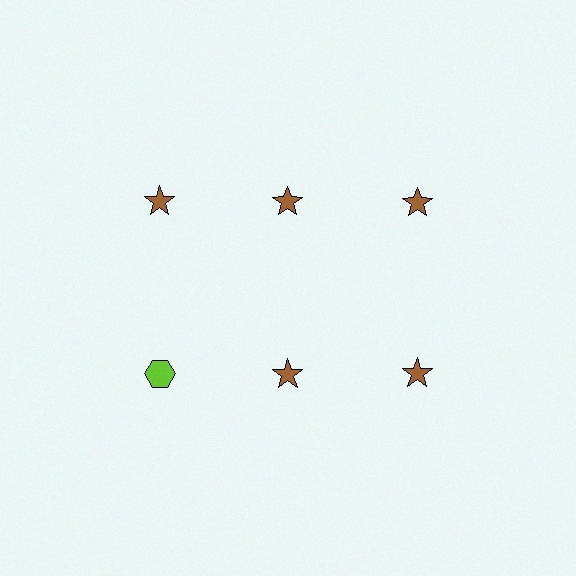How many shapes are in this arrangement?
There are 6 shapes arranged in a grid pattern.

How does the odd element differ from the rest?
It differs in both color (lime instead of brown) and shape (hexagon instead of star).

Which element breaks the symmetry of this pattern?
The lime hexagon in the second row, leftmost column breaks the symmetry. All other shapes are brown stars.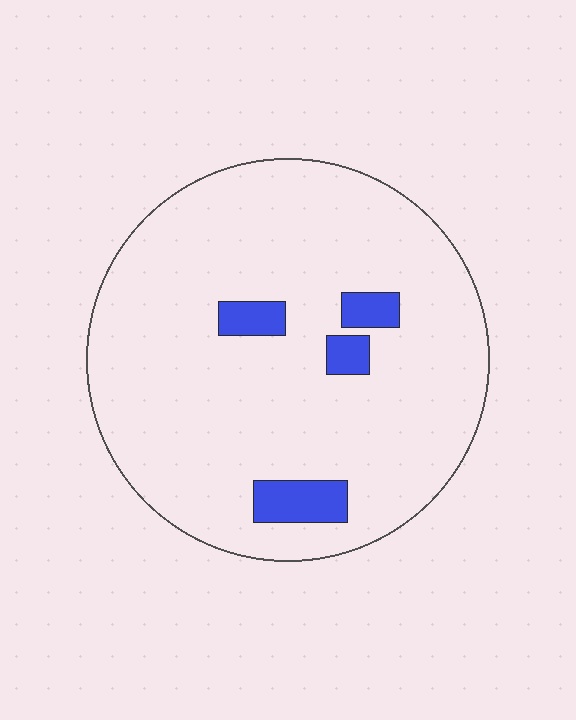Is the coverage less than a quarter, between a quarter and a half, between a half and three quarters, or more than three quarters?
Less than a quarter.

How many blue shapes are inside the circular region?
4.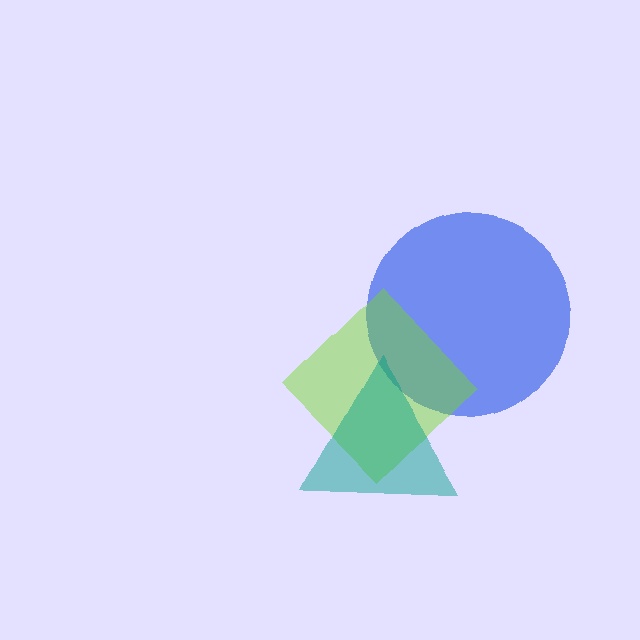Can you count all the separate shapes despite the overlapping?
Yes, there are 3 separate shapes.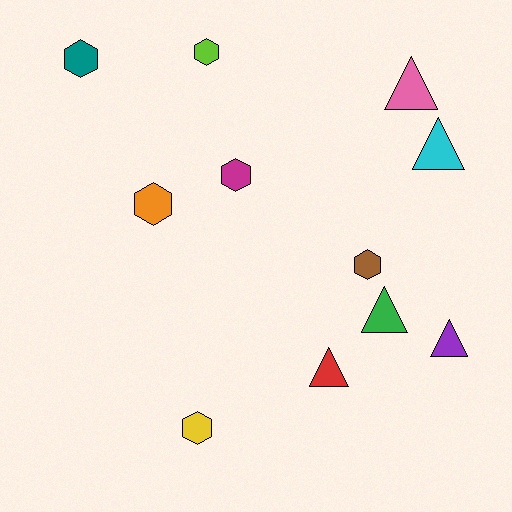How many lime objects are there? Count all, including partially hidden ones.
There is 1 lime object.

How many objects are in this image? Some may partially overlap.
There are 11 objects.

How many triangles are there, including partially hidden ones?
There are 5 triangles.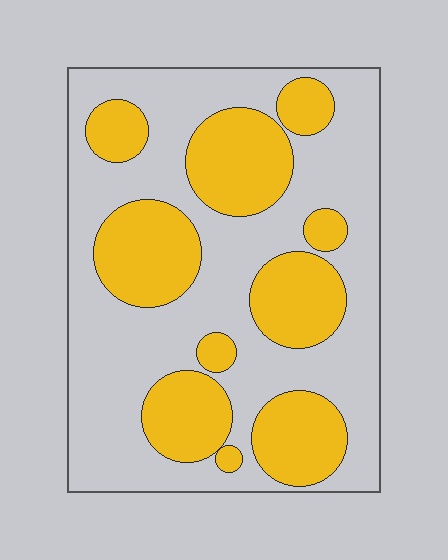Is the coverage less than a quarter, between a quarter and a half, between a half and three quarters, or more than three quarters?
Between a quarter and a half.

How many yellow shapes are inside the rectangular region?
10.